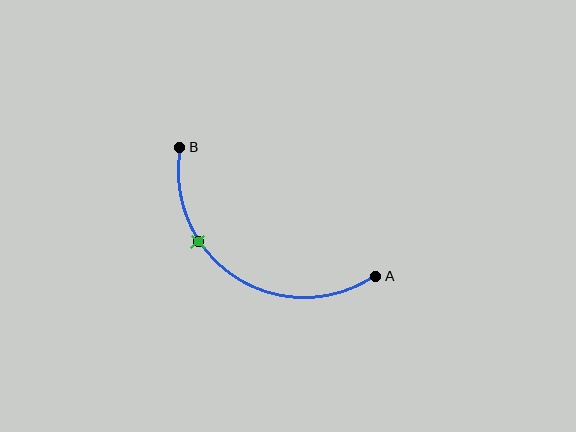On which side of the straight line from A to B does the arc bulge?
The arc bulges below the straight line connecting A and B.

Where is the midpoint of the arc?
The arc midpoint is the point on the curve farthest from the straight line joining A and B. It sits below that line.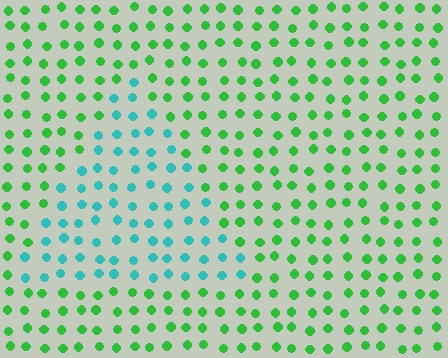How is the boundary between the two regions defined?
The boundary is defined purely by a slight shift in hue (about 52 degrees). Spacing, size, and orientation are identical on both sides.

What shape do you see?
I see a triangle.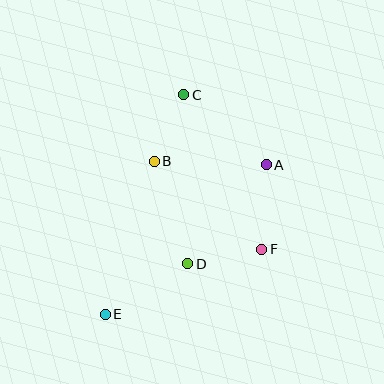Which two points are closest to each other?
Points B and C are closest to each other.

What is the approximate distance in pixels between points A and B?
The distance between A and B is approximately 112 pixels.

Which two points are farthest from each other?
Points C and E are farthest from each other.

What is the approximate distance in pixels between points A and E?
The distance between A and E is approximately 220 pixels.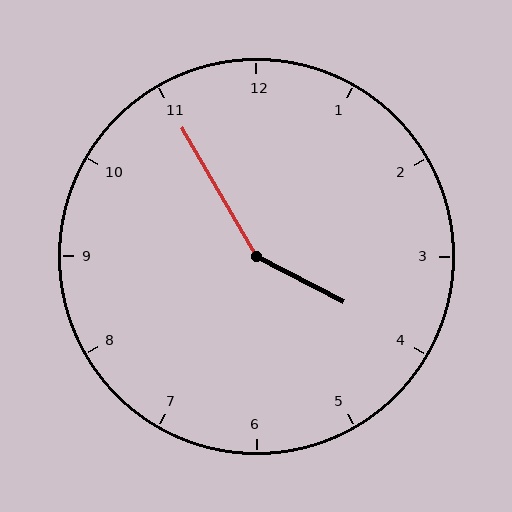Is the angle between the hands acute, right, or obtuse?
It is obtuse.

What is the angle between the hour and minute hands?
Approximately 148 degrees.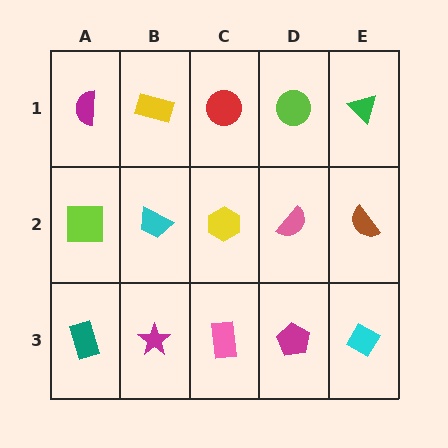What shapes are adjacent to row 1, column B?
A cyan trapezoid (row 2, column B), a magenta semicircle (row 1, column A), a red circle (row 1, column C).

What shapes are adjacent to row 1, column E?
A brown semicircle (row 2, column E), a lime circle (row 1, column D).